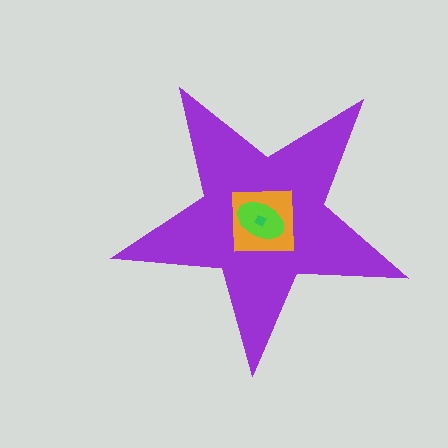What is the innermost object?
The green diamond.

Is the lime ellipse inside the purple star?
Yes.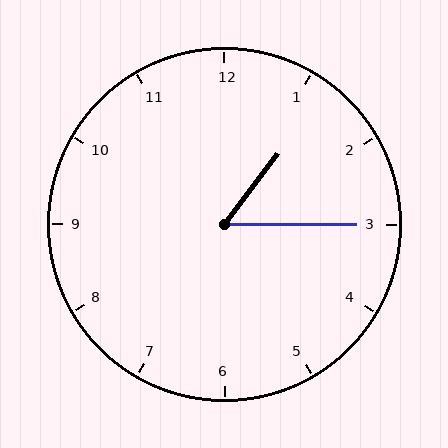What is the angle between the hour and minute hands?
Approximately 52 degrees.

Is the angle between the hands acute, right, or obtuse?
It is acute.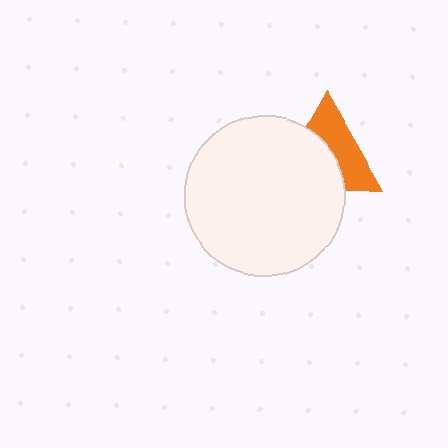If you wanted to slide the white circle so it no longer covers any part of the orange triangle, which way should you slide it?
Slide it toward the lower-left — that is the most direct way to separate the two shapes.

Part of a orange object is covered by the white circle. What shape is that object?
It is a triangle.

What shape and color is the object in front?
The object in front is a white circle.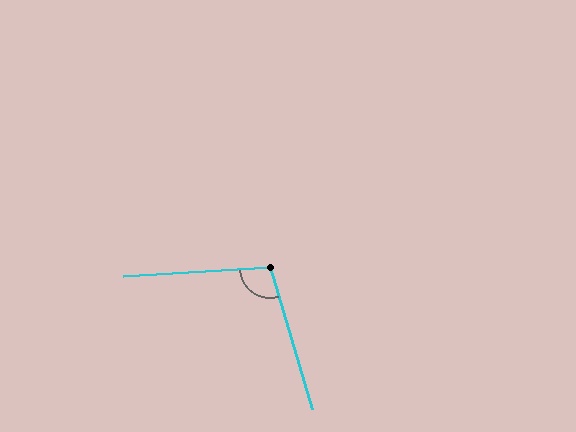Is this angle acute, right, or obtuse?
It is obtuse.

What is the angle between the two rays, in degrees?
Approximately 103 degrees.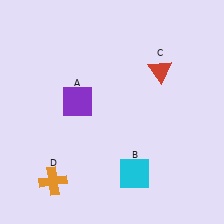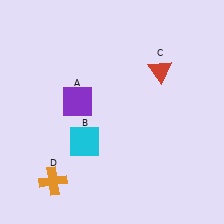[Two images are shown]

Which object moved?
The cyan square (B) moved left.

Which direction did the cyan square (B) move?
The cyan square (B) moved left.